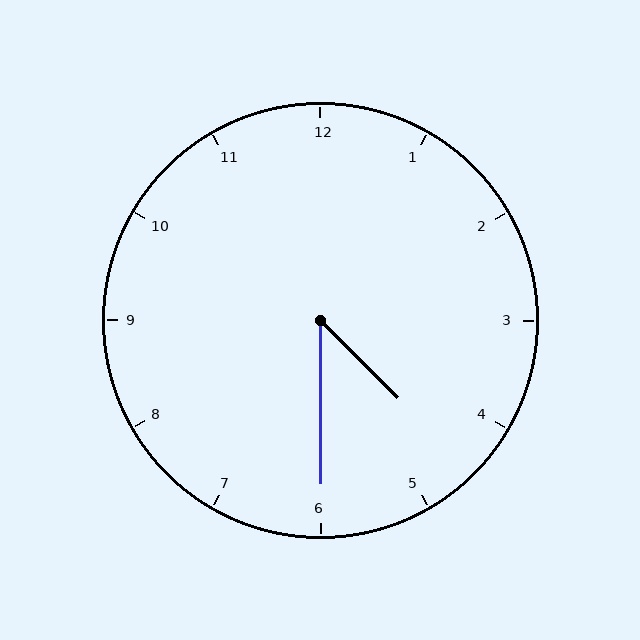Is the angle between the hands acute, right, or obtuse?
It is acute.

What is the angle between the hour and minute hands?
Approximately 45 degrees.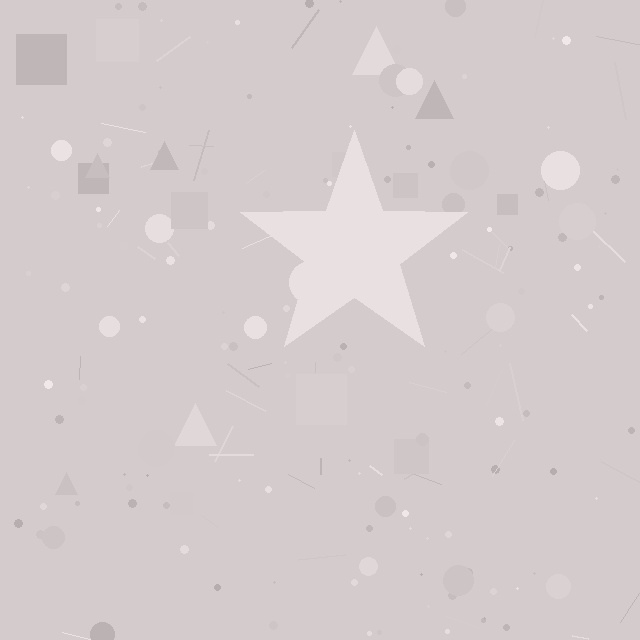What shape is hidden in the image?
A star is hidden in the image.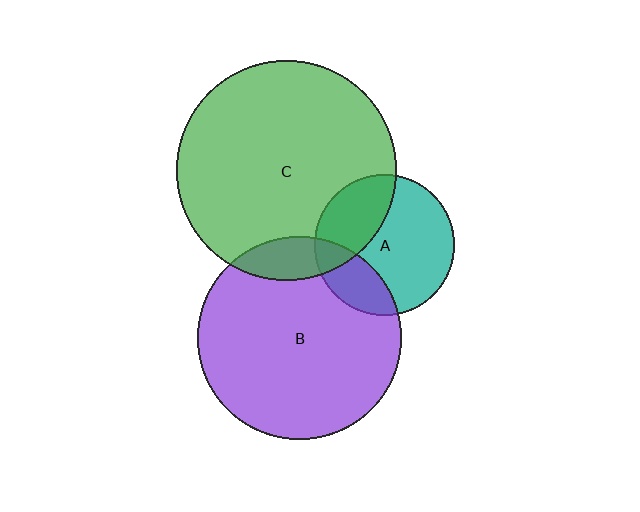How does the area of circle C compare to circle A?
Approximately 2.5 times.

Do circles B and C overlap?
Yes.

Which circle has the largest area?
Circle C (green).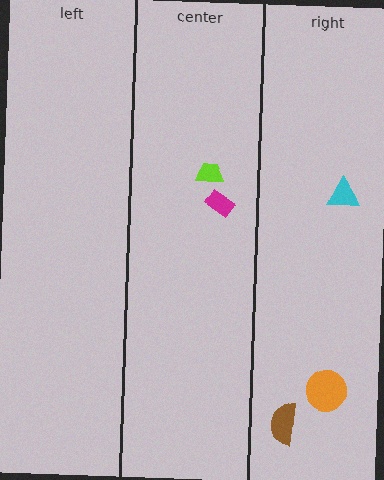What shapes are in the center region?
The magenta rectangle, the lime trapezoid.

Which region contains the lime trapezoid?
The center region.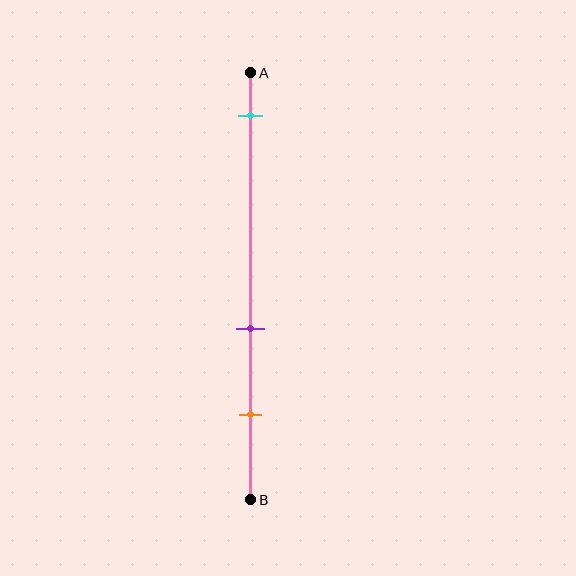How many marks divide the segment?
There are 3 marks dividing the segment.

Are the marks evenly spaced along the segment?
No, the marks are not evenly spaced.